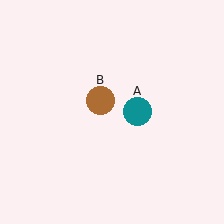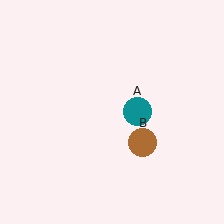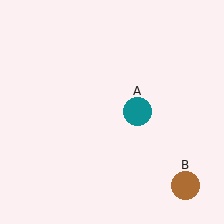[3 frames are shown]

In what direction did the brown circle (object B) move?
The brown circle (object B) moved down and to the right.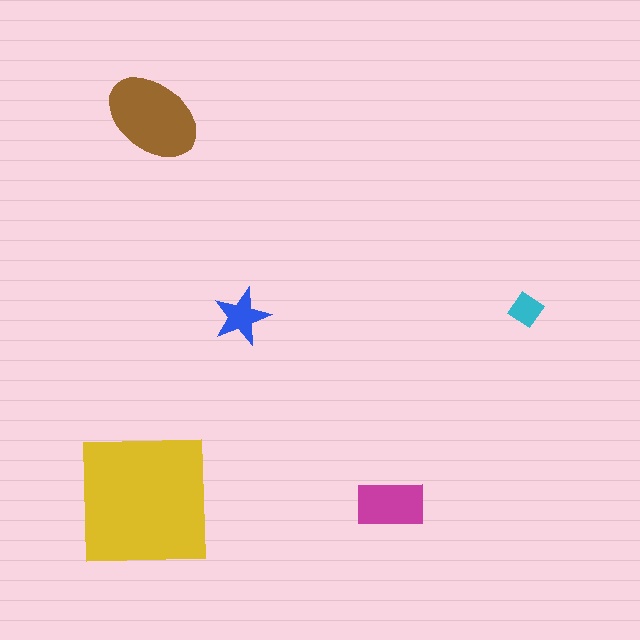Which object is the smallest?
The cyan diamond.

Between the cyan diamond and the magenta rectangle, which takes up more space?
The magenta rectangle.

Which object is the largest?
The yellow square.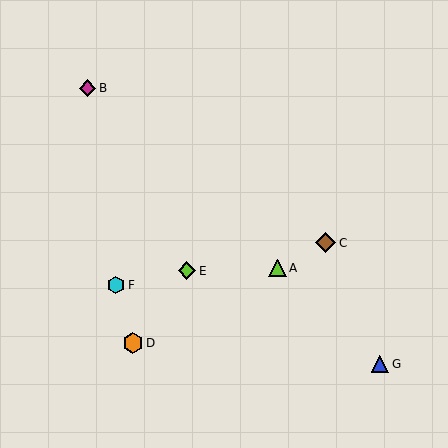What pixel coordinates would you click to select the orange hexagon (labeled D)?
Click at (133, 343) to select the orange hexagon D.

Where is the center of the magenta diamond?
The center of the magenta diamond is at (88, 88).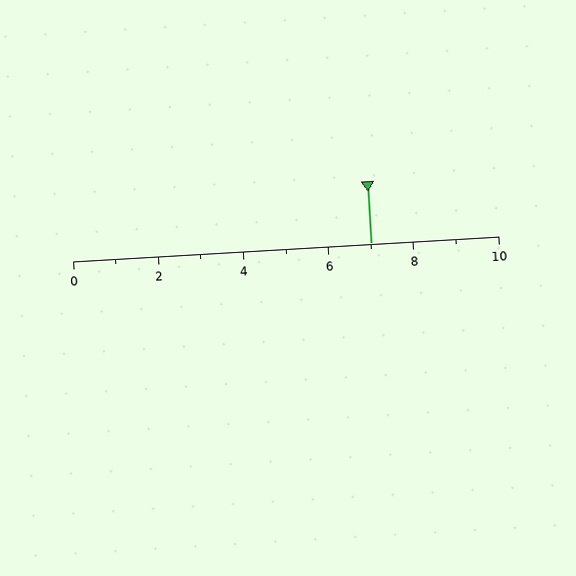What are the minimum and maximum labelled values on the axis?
The axis runs from 0 to 10.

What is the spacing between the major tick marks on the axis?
The major ticks are spaced 2 apart.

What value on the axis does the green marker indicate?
The marker indicates approximately 7.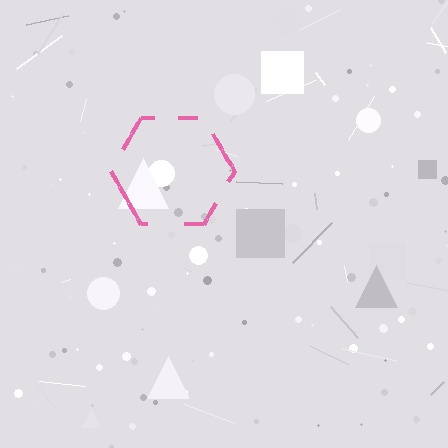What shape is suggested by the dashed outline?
The dashed outline suggests a hexagon.